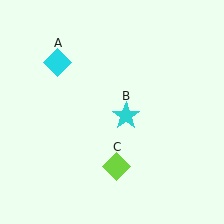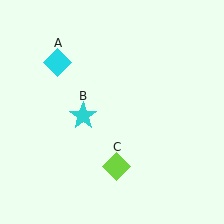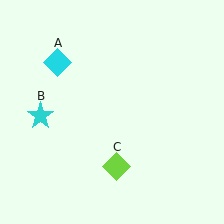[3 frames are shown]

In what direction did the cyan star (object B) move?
The cyan star (object B) moved left.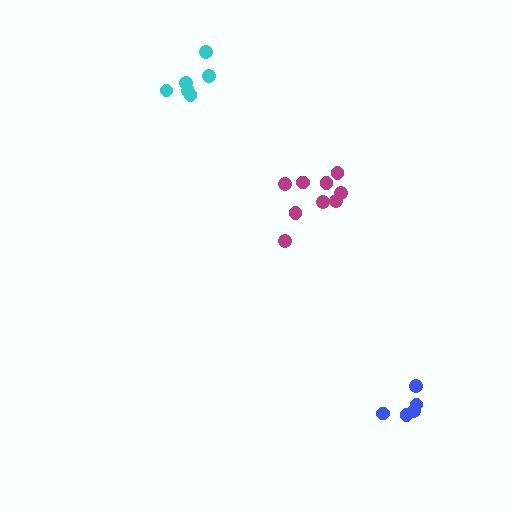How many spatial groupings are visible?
There are 3 spatial groupings.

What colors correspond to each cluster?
The clusters are colored: magenta, blue, cyan.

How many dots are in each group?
Group 1: 9 dots, Group 2: 5 dots, Group 3: 6 dots (20 total).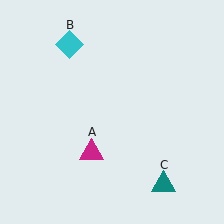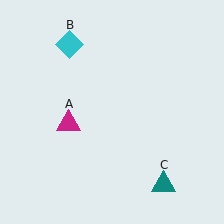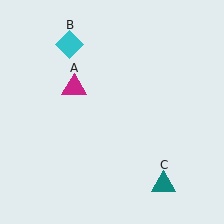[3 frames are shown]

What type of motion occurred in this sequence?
The magenta triangle (object A) rotated clockwise around the center of the scene.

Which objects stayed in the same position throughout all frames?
Cyan diamond (object B) and teal triangle (object C) remained stationary.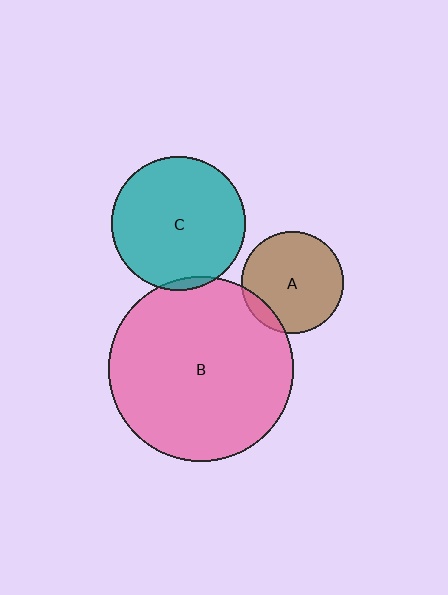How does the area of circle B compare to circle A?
Approximately 3.3 times.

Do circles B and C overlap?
Yes.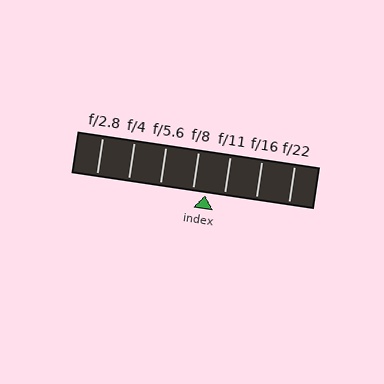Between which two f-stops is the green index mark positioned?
The index mark is between f/8 and f/11.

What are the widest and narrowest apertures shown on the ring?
The widest aperture shown is f/2.8 and the narrowest is f/22.